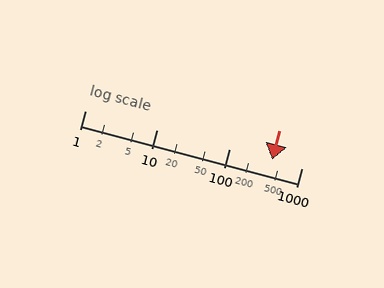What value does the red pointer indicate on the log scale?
The pointer indicates approximately 390.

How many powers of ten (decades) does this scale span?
The scale spans 3 decades, from 1 to 1000.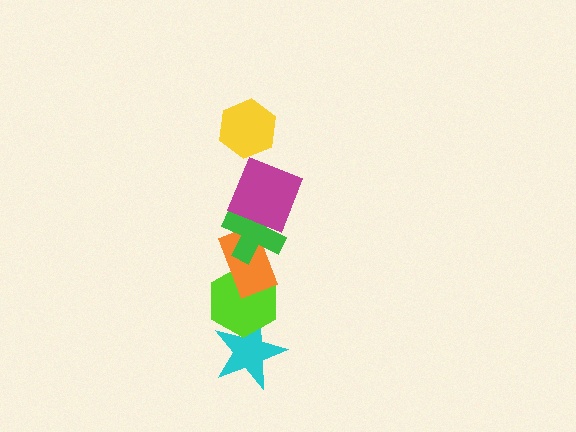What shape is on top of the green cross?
The magenta square is on top of the green cross.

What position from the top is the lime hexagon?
The lime hexagon is 5th from the top.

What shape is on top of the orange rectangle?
The green cross is on top of the orange rectangle.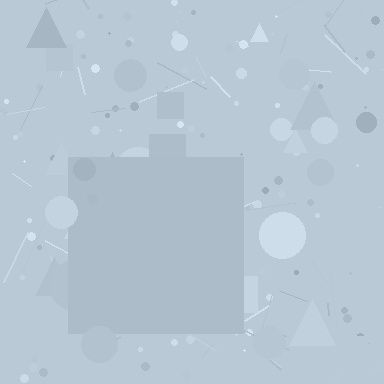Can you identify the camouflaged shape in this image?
The camouflaged shape is a square.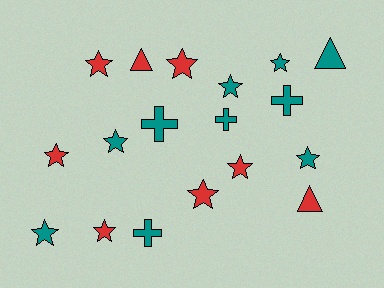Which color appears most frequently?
Teal, with 10 objects.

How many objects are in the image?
There are 18 objects.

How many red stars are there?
There are 6 red stars.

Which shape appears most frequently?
Star, with 11 objects.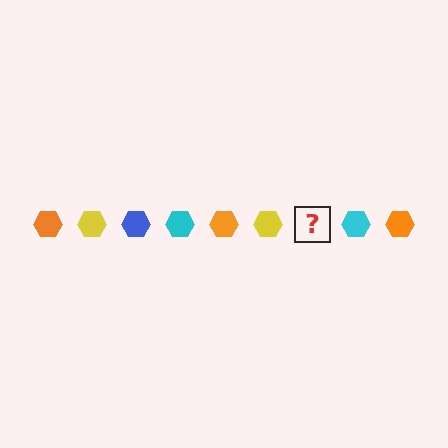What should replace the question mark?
The question mark should be replaced with a blue hexagon.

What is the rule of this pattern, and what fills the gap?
The rule is that the pattern cycles through orange, yellow, blue, cyan hexagons. The gap should be filled with a blue hexagon.